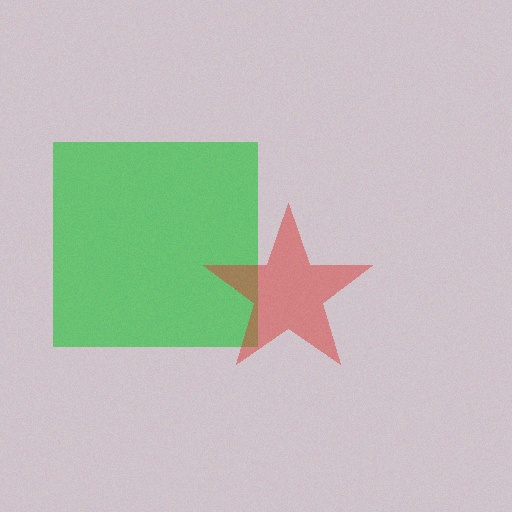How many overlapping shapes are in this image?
There are 2 overlapping shapes in the image.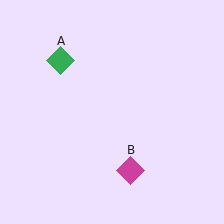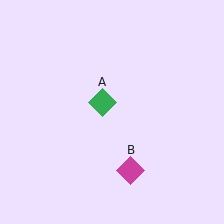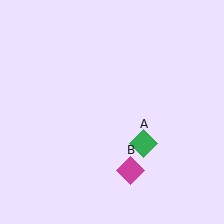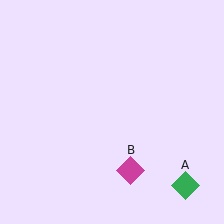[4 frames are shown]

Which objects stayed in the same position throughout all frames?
Magenta diamond (object B) remained stationary.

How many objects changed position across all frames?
1 object changed position: green diamond (object A).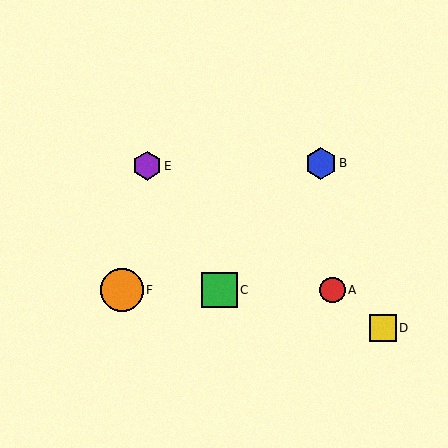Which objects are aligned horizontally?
Objects A, C, F are aligned horizontally.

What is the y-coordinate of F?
Object F is at y≈290.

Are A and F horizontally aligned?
Yes, both are at y≈290.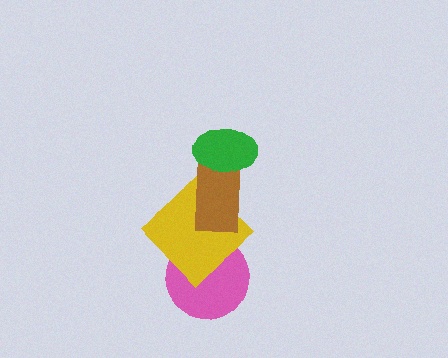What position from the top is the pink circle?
The pink circle is 4th from the top.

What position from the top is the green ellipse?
The green ellipse is 1st from the top.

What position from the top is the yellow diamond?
The yellow diamond is 3rd from the top.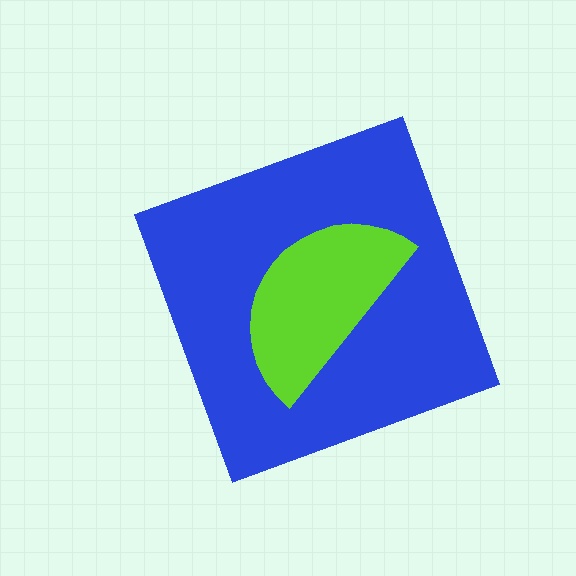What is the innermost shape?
The lime semicircle.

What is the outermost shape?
The blue diamond.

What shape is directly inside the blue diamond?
The lime semicircle.